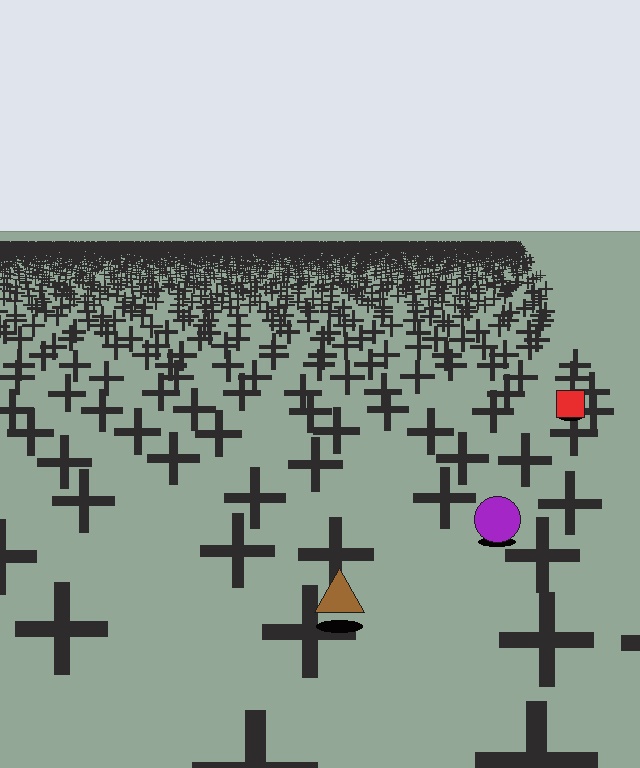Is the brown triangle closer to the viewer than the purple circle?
Yes. The brown triangle is closer — you can tell from the texture gradient: the ground texture is coarser near it.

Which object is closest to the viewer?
The brown triangle is closest. The texture marks near it are larger and more spread out.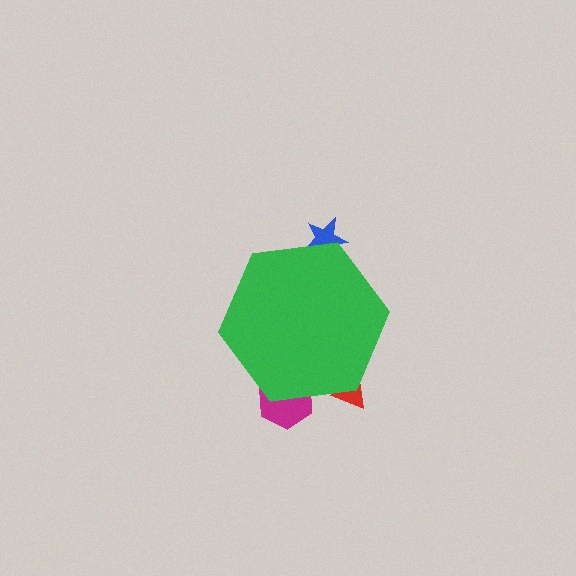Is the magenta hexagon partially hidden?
Yes, the magenta hexagon is partially hidden behind the green hexagon.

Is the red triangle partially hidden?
Yes, the red triangle is partially hidden behind the green hexagon.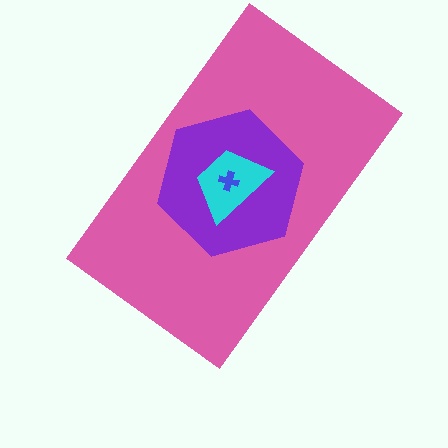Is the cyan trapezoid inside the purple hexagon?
Yes.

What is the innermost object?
The blue cross.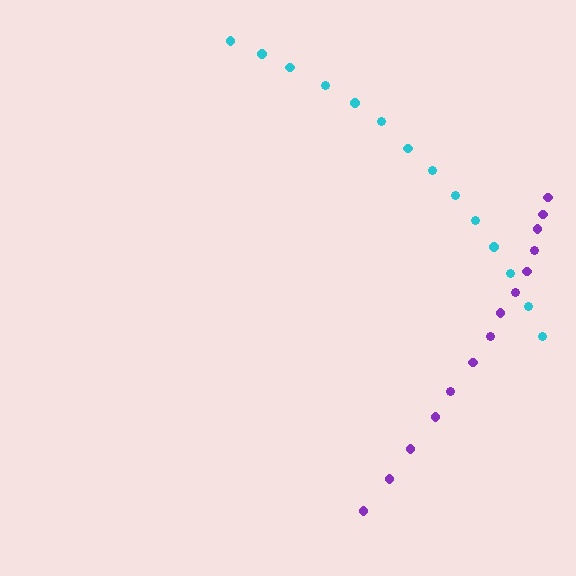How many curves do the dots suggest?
There are 2 distinct paths.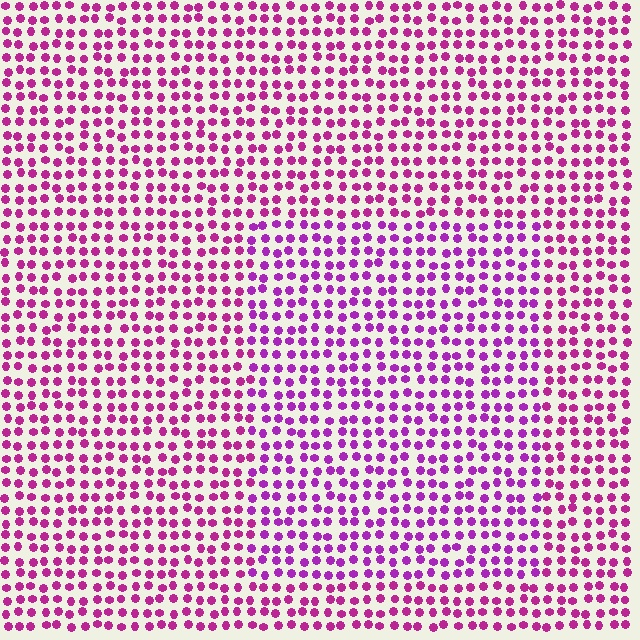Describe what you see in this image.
The image is filled with small magenta elements in a uniform arrangement. A rectangle-shaped region is visible where the elements are tinted to a slightly different hue, forming a subtle color boundary.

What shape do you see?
I see a rectangle.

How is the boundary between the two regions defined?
The boundary is defined purely by a slight shift in hue (about 23 degrees). Spacing, size, and orientation are identical on both sides.